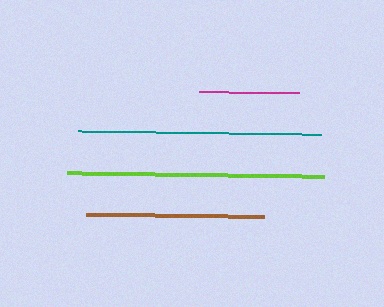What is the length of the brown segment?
The brown segment is approximately 178 pixels long.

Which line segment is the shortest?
The magenta line is the shortest at approximately 100 pixels.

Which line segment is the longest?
The lime line is the longest at approximately 257 pixels.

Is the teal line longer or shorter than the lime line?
The lime line is longer than the teal line.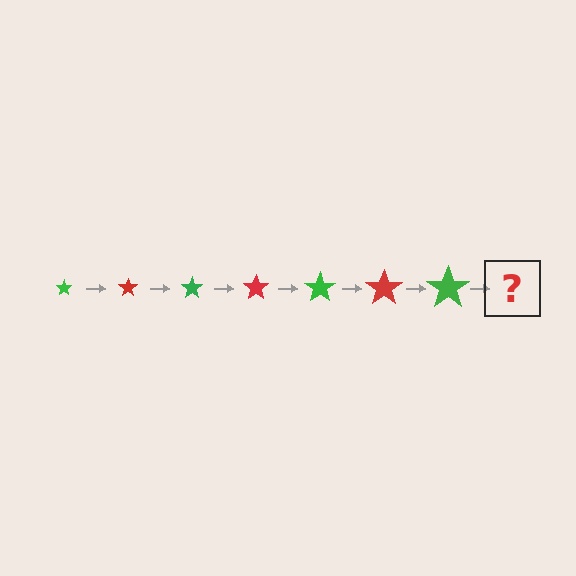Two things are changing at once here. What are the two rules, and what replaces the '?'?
The two rules are that the star grows larger each step and the color cycles through green and red. The '?' should be a red star, larger than the previous one.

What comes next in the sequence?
The next element should be a red star, larger than the previous one.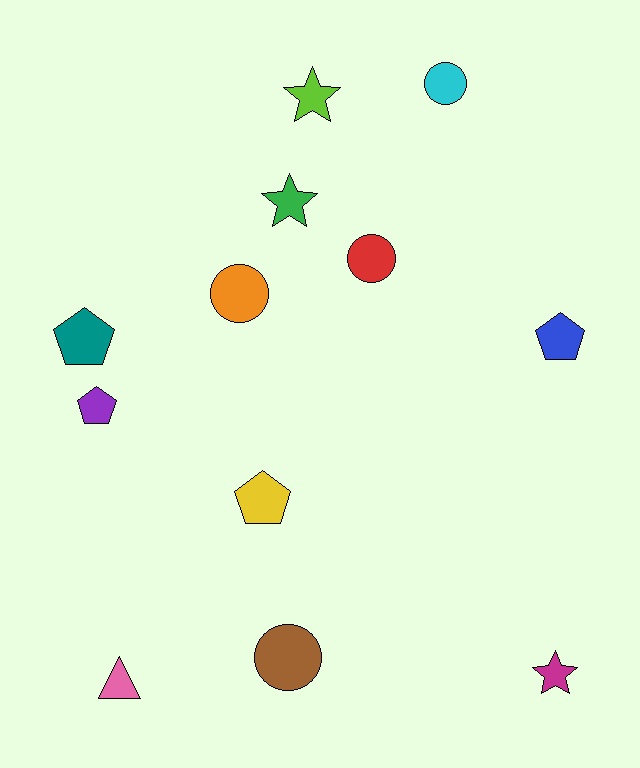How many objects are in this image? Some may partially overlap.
There are 12 objects.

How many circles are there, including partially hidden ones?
There are 4 circles.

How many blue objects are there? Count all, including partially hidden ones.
There is 1 blue object.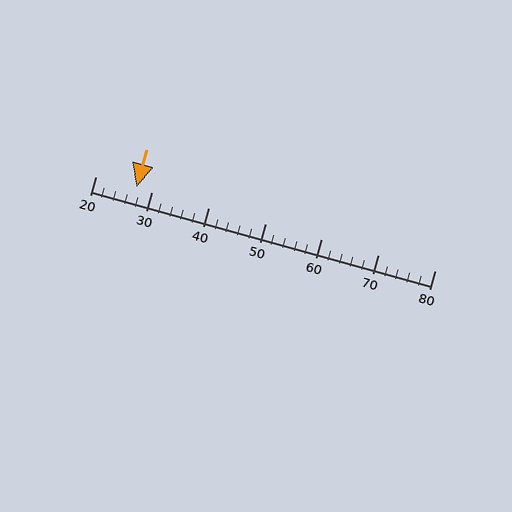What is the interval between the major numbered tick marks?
The major tick marks are spaced 10 units apart.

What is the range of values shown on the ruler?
The ruler shows values from 20 to 80.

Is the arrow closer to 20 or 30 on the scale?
The arrow is closer to 30.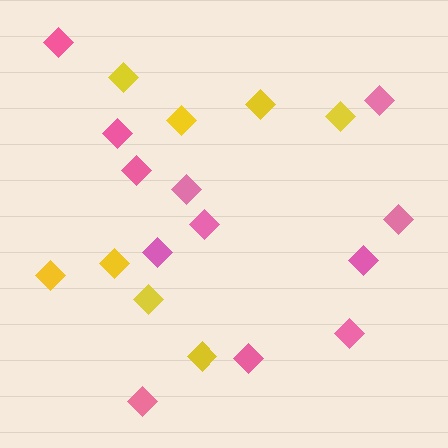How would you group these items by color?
There are 2 groups: one group of yellow diamonds (8) and one group of pink diamonds (12).